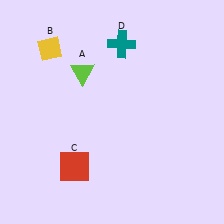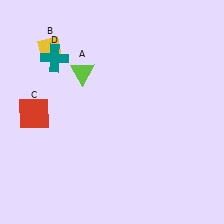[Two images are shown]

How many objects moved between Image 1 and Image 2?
2 objects moved between the two images.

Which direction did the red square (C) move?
The red square (C) moved up.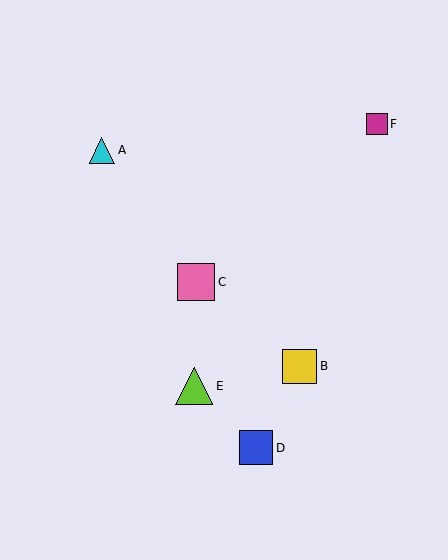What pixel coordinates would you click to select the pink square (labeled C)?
Click at (196, 282) to select the pink square C.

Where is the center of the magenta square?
The center of the magenta square is at (377, 124).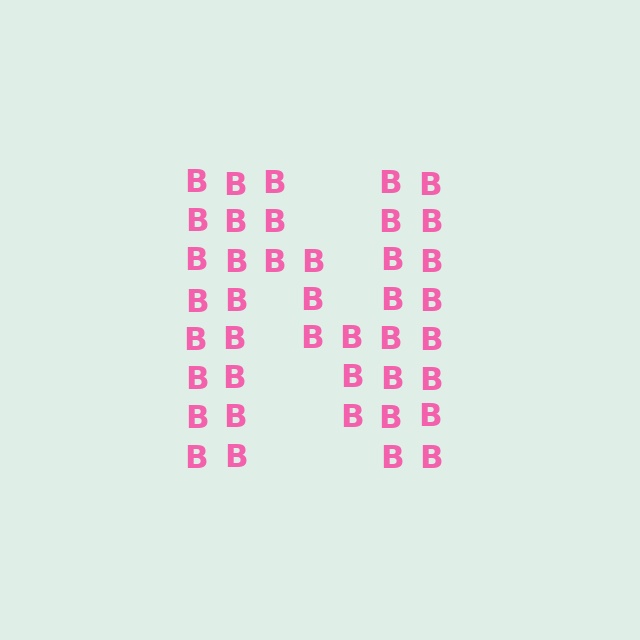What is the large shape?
The large shape is the letter N.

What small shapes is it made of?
It is made of small letter B's.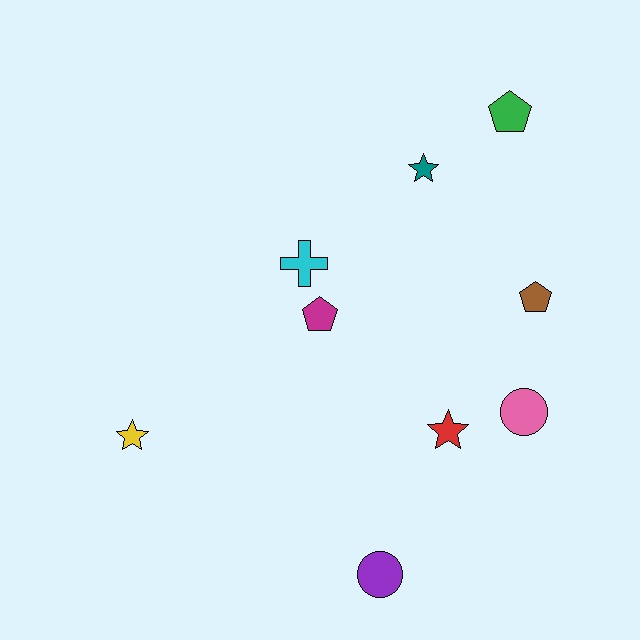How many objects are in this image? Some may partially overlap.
There are 9 objects.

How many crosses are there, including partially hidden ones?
There is 1 cross.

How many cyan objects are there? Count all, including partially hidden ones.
There is 1 cyan object.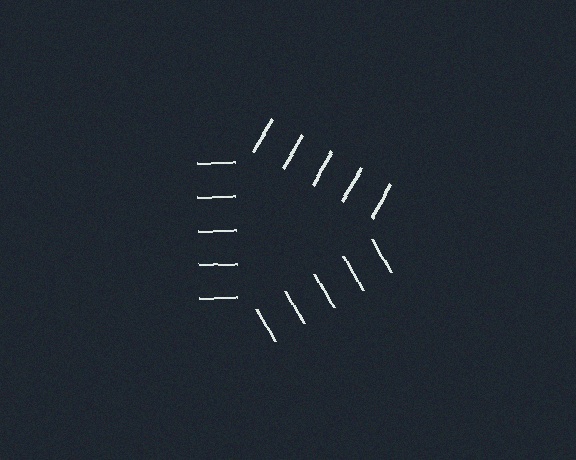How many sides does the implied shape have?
3 sides — the line-ends trace a triangle.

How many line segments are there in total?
15 — 5 along each of the 3 edges.